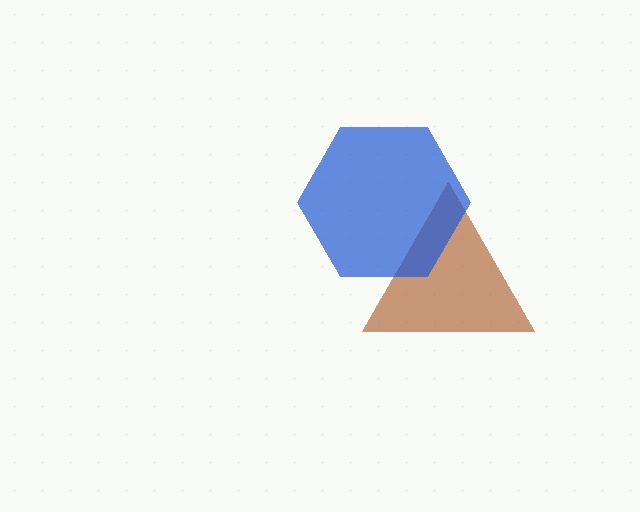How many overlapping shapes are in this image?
There are 2 overlapping shapes in the image.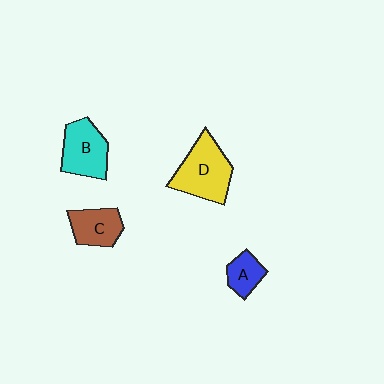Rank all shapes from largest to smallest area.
From largest to smallest: D (yellow), B (cyan), C (brown), A (blue).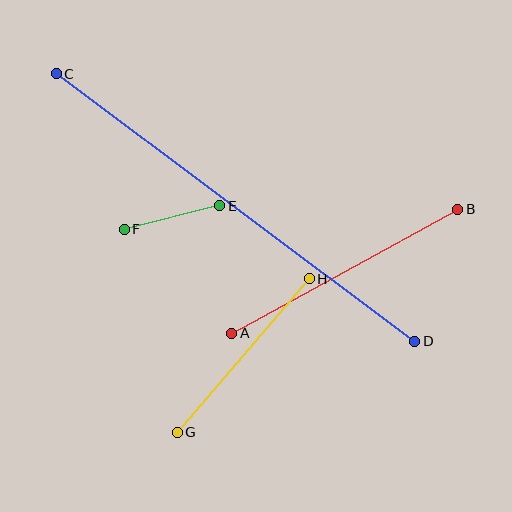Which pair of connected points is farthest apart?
Points C and D are farthest apart.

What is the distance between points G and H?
The distance is approximately 202 pixels.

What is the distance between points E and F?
The distance is approximately 98 pixels.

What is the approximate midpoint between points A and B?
The midpoint is at approximately (345, 271) pixels.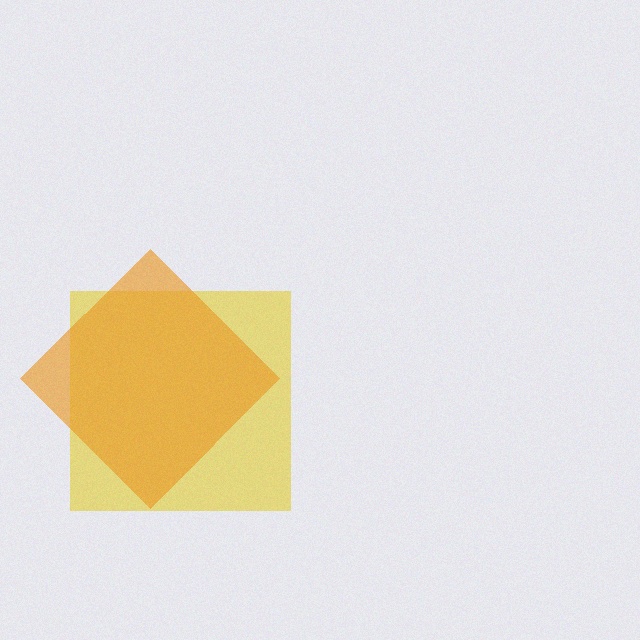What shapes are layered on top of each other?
The layered shapes are: a yellow square, an orange diamond.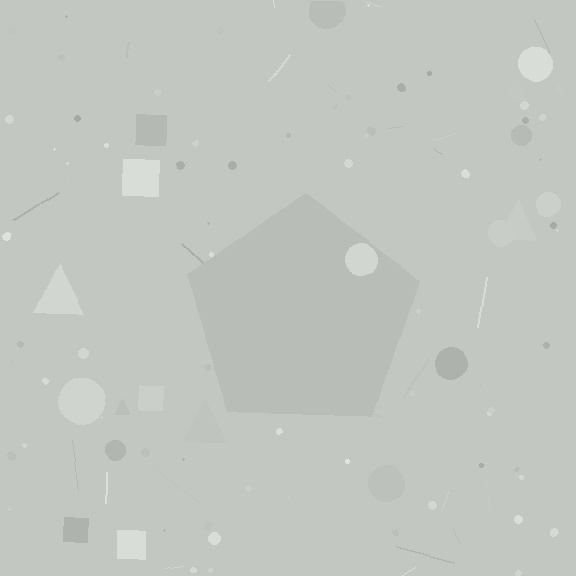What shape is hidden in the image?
A pentagon is hidden in the image.